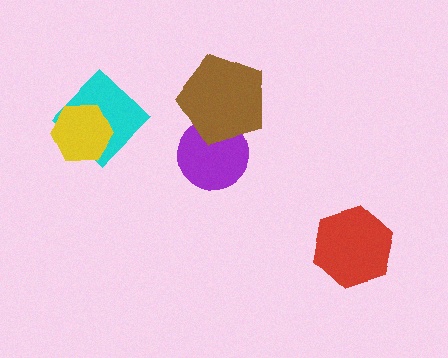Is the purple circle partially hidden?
Yes, it is partially covered by another shape.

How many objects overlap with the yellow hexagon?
1 object overlaps with the yellow hexagon.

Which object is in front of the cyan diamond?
The yellow hexagon is in front of the cyan diamond.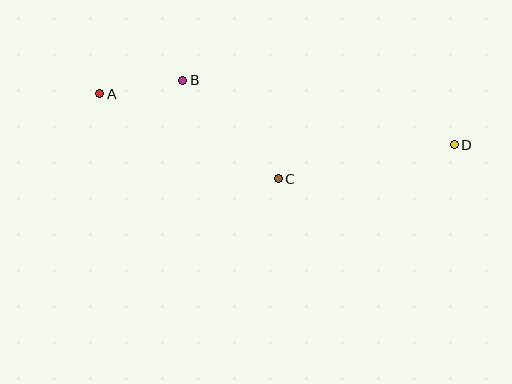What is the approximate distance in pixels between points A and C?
The distance between A and C is approximately 198 pixels.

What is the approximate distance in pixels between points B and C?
The distance between B and C is approximately 137 pixels.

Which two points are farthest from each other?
Points A and D are farthest from each other.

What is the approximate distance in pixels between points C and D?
The distance between C and D is approximately 179 pixels.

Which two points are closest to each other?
Points A and B are closest to each other.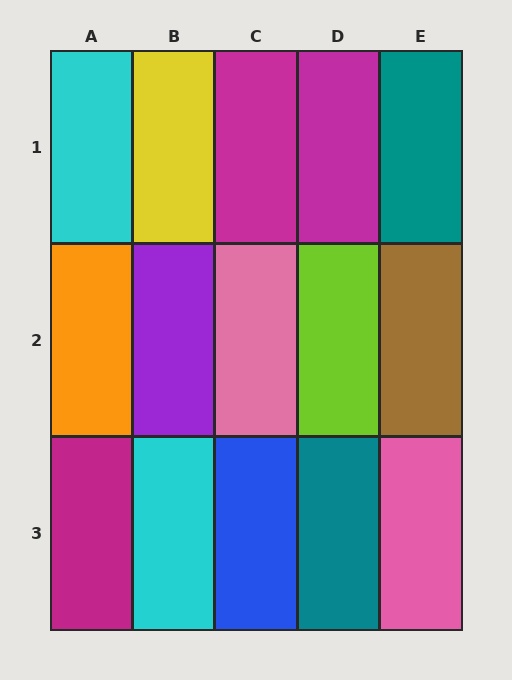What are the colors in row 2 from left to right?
Orange, purple, pink, lime, brown.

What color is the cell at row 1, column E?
Teal.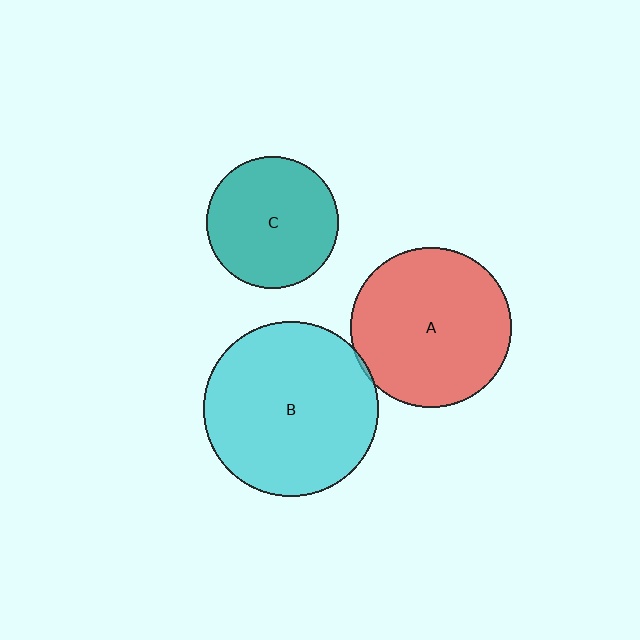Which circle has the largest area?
Circle B (cyan).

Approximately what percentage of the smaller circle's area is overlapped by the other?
Approximately 5%.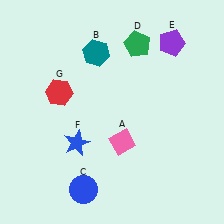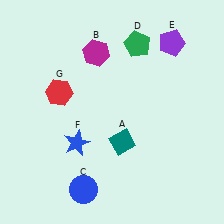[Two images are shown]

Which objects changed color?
A changed from pink to teal. B changed from teal to magenta.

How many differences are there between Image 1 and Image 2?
There are 2 differences between the two images.